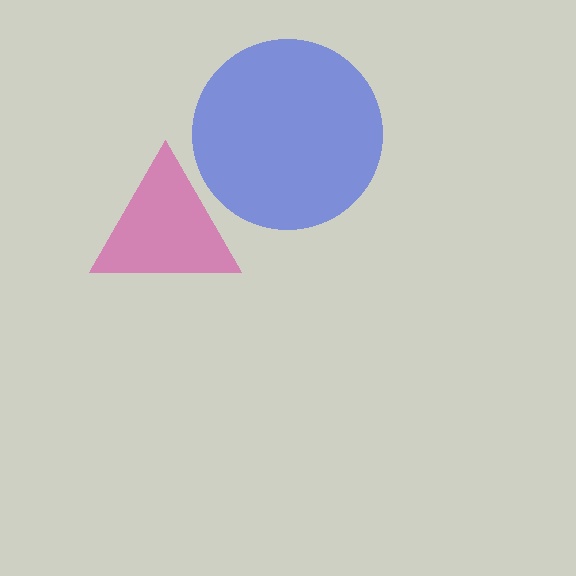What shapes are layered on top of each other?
The layered shapes are: a magenta triangle, a blue circle.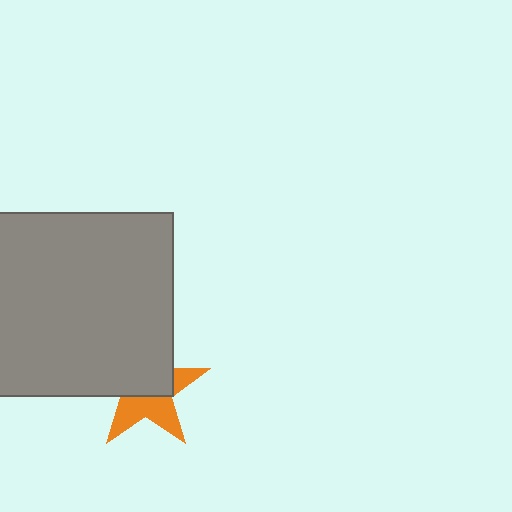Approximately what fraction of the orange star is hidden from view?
Roughly 54% of the orange star is hidden behind the gray rectangle.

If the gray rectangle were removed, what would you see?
You would see the complete orange star.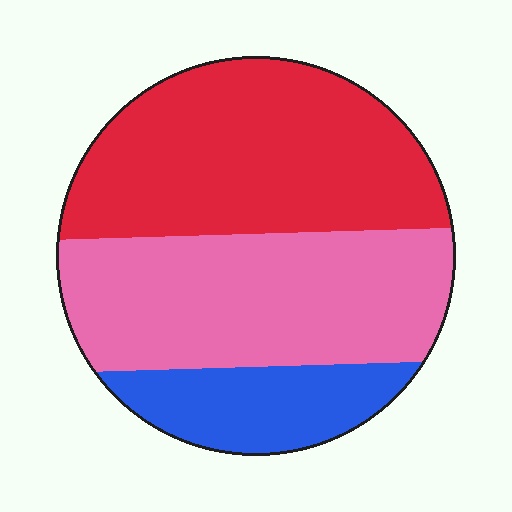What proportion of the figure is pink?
Pink covers roughly 40% of the figure.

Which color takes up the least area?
Blue, at roughly 15%.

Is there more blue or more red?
Red.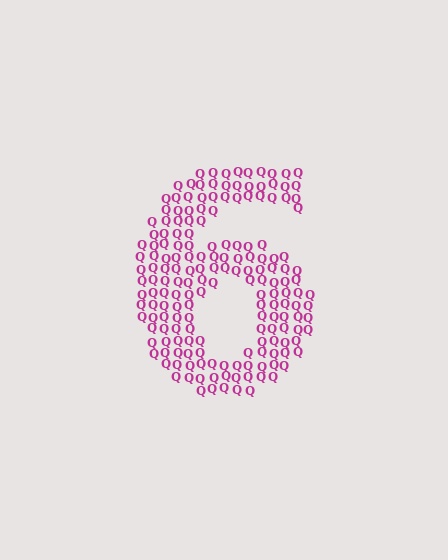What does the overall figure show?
The overall figure shows the digit 6.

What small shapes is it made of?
It is made of small letter Q's.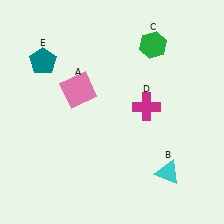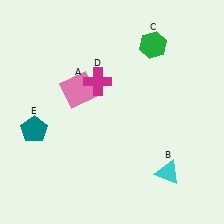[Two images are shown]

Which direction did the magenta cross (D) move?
The magenta cross (D) moved left.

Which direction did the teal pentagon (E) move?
The teal pentagon (E) moved down.